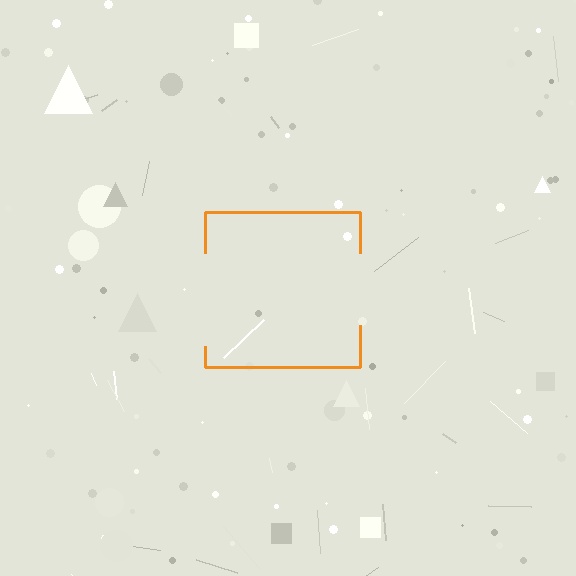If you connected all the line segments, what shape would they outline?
They would outline a square.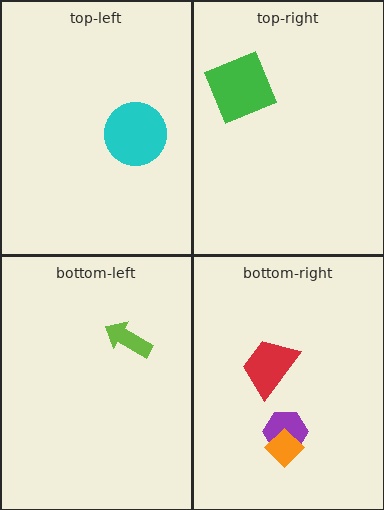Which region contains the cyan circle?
The top-left region.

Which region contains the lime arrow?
The bottom-left region.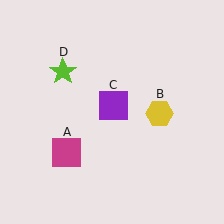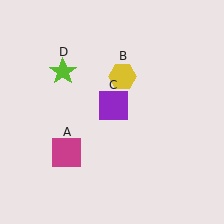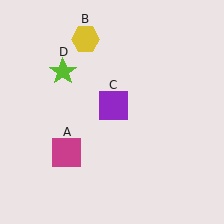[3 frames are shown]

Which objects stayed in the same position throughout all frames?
Magenta square (object A) and purple square (object C) and lime star (object D) remained stationary.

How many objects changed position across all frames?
1 object changed position: yellow hexagon (object B).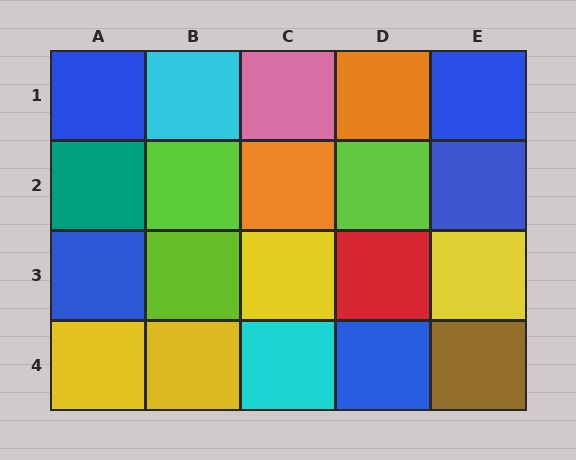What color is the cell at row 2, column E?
Blue.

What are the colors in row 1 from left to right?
Blue, cyan, pink, orange, blue.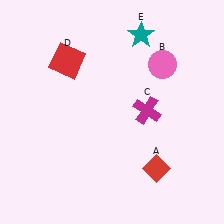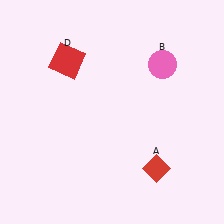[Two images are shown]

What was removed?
The magenta cross (C), the teal star (E) were removed in Image 2.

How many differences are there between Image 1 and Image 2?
There are 2 differences between the two images.